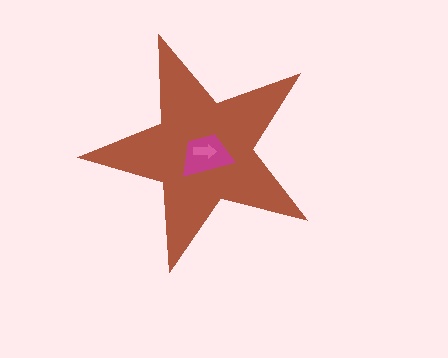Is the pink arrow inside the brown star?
Yes.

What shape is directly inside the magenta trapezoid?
The pink arrow.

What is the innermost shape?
The pink arrow.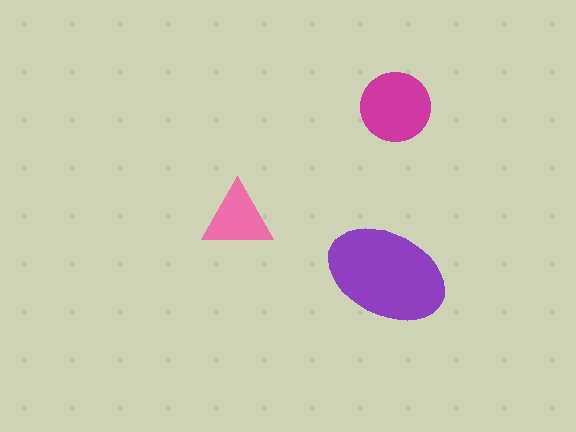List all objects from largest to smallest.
The purple ellipse, the magenta circle, the pink triangle.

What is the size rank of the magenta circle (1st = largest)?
2nd.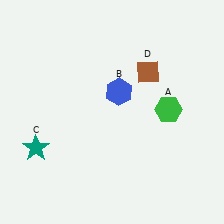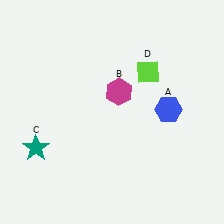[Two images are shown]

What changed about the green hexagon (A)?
In Image 1, A is green. In Image 2, it changed to blue.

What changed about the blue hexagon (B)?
In Image 1, B is blue. In Image 2, it changed to magenta.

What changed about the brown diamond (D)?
In Image 1, D is brown. In Image 2, it changed to lime.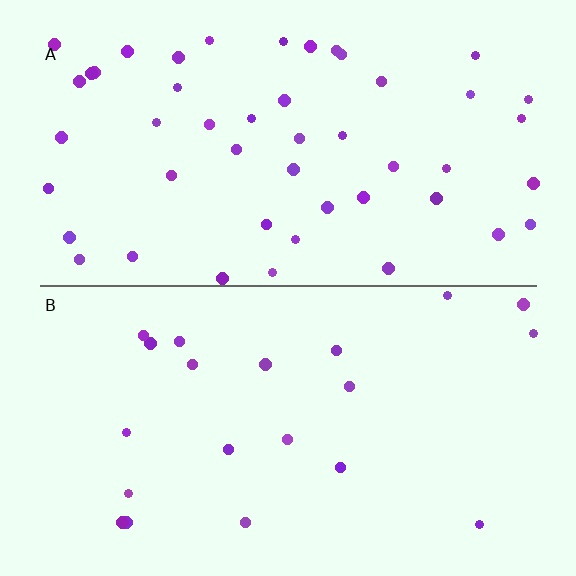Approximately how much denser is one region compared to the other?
Approximately 2.4× — region A over region B.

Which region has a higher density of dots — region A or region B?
A (the top).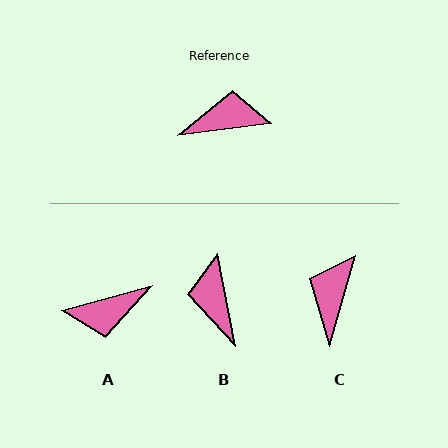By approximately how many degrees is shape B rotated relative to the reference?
Approximately 94 degrees counter-clockwise.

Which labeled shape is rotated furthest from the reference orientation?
A, about 172 degrees away.